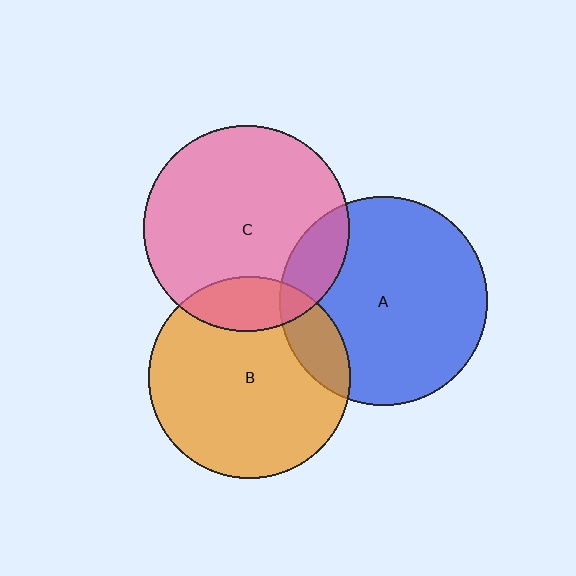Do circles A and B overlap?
Yes.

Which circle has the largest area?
Circle A (blue).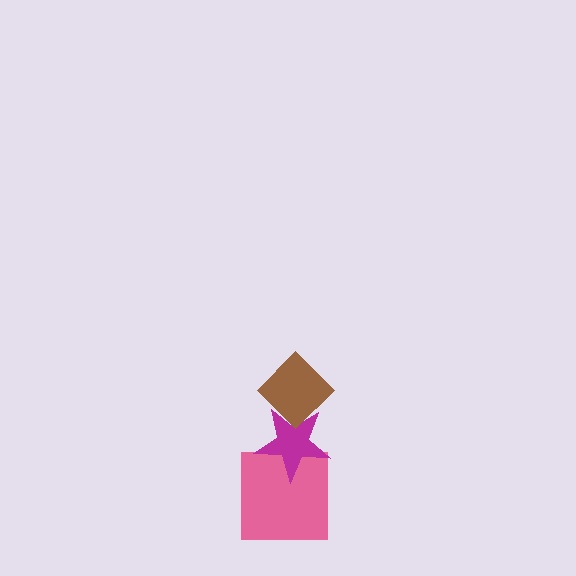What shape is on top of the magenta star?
The brown diamond is on top of the magenta star.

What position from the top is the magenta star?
The magenta star is 2nd from the top.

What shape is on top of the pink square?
The magenta star is on top of the pink square.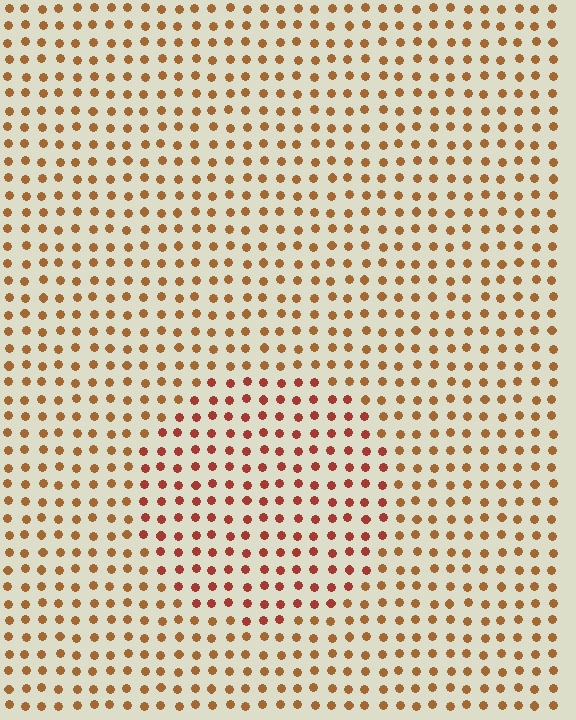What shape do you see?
I see a circle.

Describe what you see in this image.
The image is filled with small brown elements in a uniform arrangement. A circle-shaped region is visible where the elements are tinted to a slightly different hue, forming a subtle color boundary.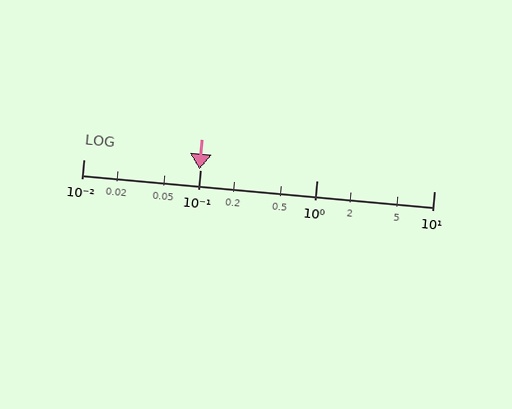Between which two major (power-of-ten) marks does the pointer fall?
The pointer is between 0.01 and 0.1.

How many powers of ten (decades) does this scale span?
The scale spans 3 decades, from 0.01 to 10.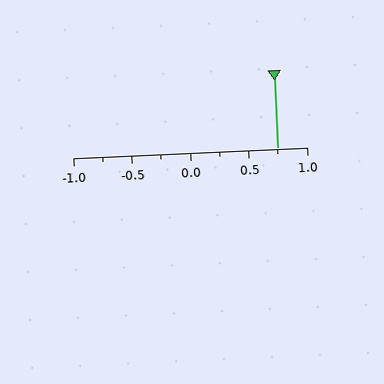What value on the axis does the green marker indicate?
The marker indicates approximately 0.75.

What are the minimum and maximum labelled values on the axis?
The axis runs from -1.0 to 1.0.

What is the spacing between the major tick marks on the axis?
The major ticks are spaced 0.5 apart.